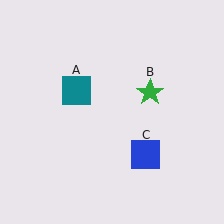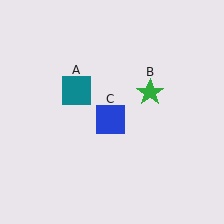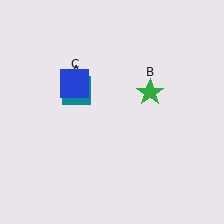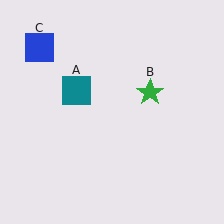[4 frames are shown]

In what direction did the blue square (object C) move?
The blue square (object C) moved up and to the left.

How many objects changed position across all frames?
1 object changed position: blue square (object C).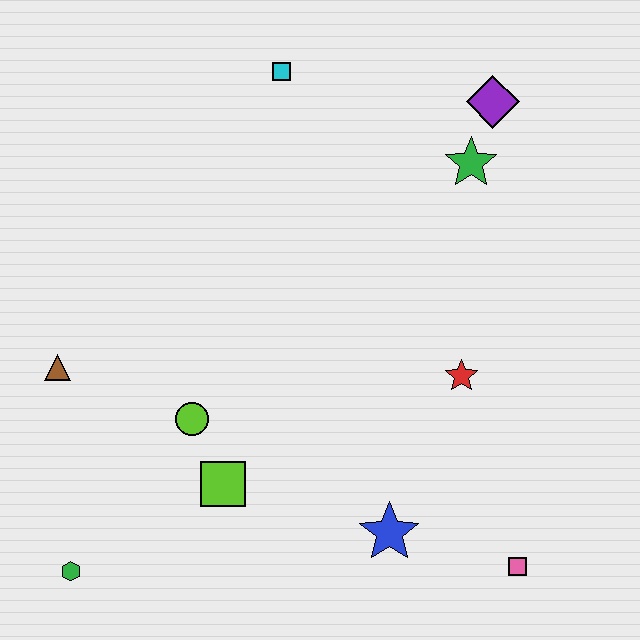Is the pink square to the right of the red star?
Yes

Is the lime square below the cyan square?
Yes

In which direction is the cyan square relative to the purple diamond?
The cyan square is to the left of the purple diamond.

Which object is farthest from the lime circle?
The purple diamond is farthest from the lime circle.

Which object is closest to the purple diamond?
The green star is closest to the purple diamond.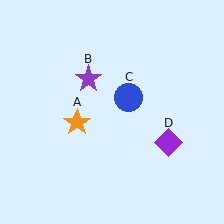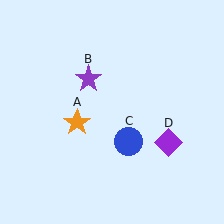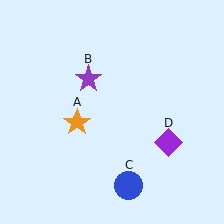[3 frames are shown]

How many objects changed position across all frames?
1 object changed position: blue circle (object C).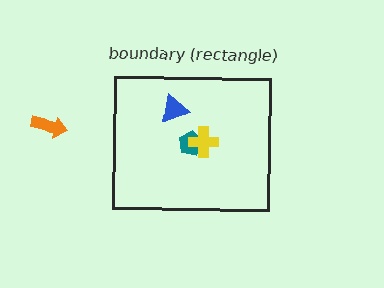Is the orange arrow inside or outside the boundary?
Outside.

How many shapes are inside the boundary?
3 inside, 1 outside.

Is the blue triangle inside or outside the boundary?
Inside.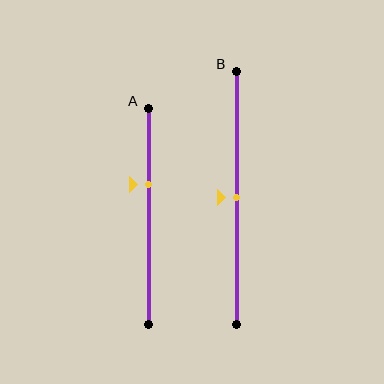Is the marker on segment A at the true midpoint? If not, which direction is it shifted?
No, the marker on segment A is shifted upward by about 15% of the segment length.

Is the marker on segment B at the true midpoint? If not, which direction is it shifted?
Yes, the marker on segment B is at the true midpoint.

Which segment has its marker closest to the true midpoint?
Segment B has its marker closest to the true midpoint.